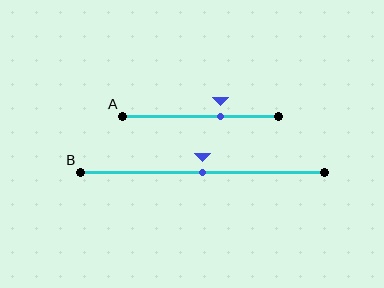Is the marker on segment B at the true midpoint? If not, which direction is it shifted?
Yes, the marker on segment B is at the true midpoint.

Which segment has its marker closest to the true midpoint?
Segment B has its marker closest to the true midpoint.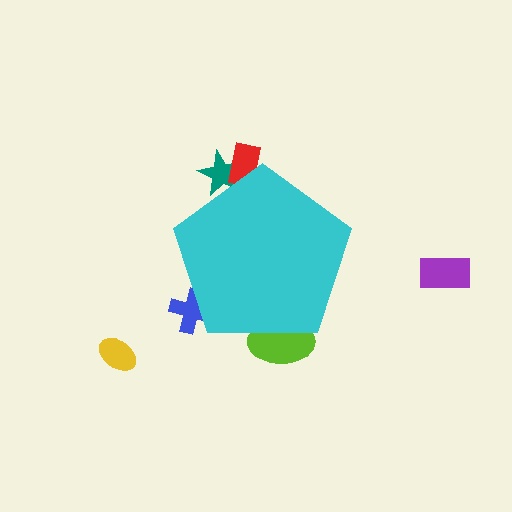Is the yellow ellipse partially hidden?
No, the yellow ellipse is fully visible.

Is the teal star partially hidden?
Yes, the teal star is partially hidden behind the cyan pentagon.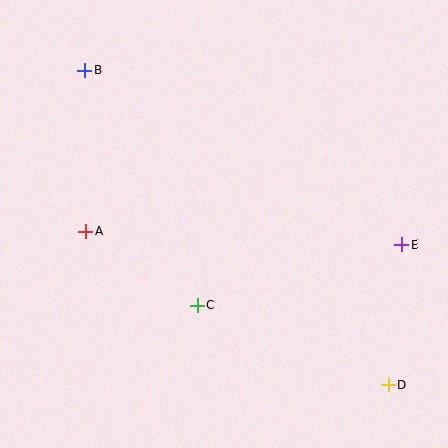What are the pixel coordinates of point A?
Point A is at (86, 231).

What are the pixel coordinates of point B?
Point B is at (85, 70).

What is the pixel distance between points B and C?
The distance between B and C is 261 pixels.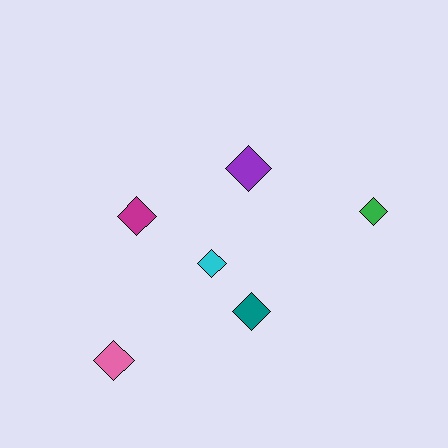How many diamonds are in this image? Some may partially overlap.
There are 6 diamonds.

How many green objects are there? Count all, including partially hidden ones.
There is 1 green object.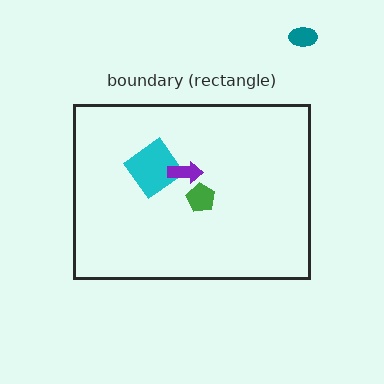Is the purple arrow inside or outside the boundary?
Inside.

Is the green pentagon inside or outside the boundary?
Inside.